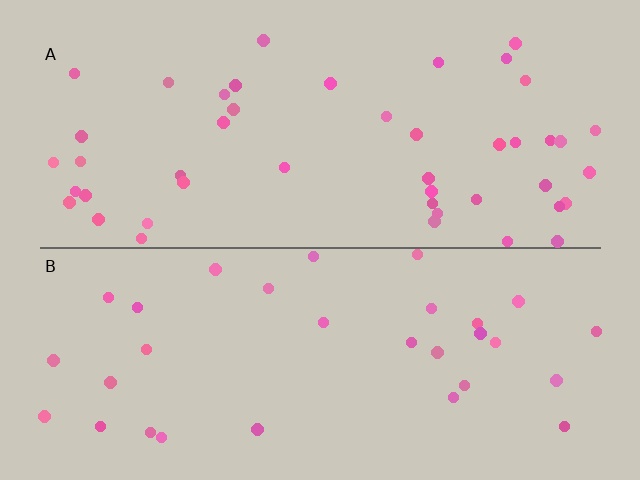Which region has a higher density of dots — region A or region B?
A (the top).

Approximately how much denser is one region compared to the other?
Approximately 1.5× — region A over region B.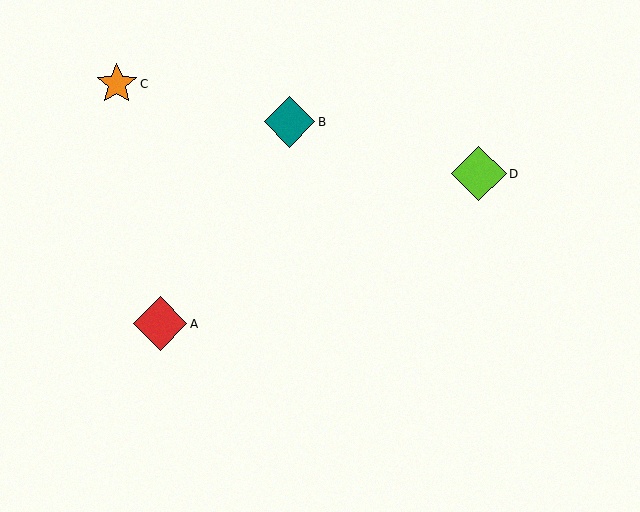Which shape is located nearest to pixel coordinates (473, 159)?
The lime diamond (labeled D) at (479, 174) is nearest to that location.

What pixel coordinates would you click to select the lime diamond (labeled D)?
Click at (479, 174) to select the lime diamond D.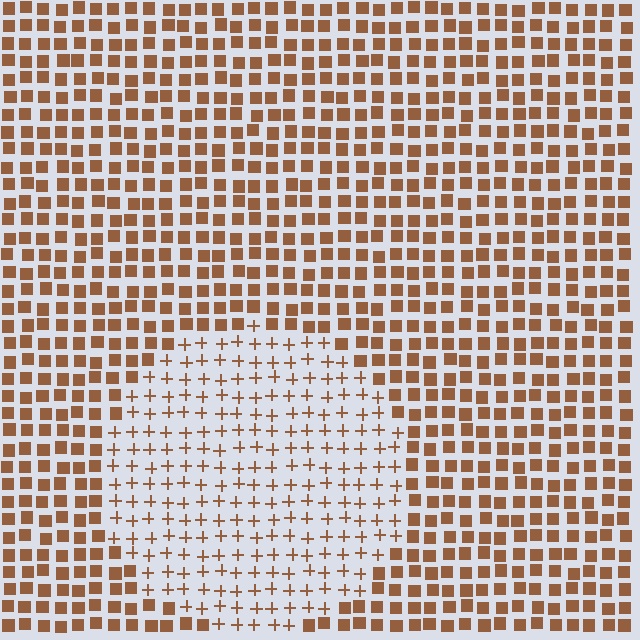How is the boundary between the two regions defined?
The boundary is defined by a change in element shape: plus signs inside vs. squares outside. All elements share the same color and spacing.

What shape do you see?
I see a circle.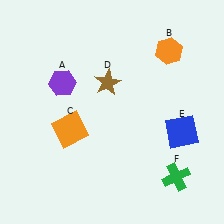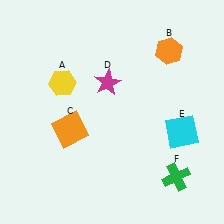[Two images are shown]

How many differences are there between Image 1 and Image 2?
There are 3 differences between the two images.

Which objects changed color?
A changed from purple to yellow. D changed from brown to magenta. E changed from blue to cyan.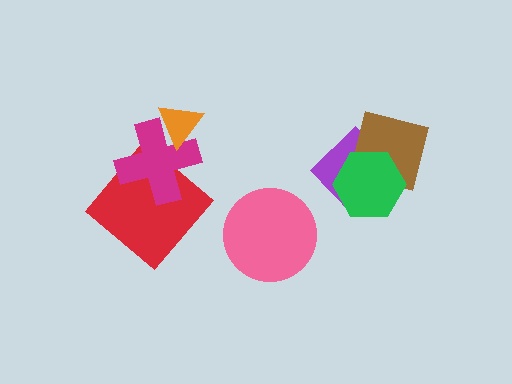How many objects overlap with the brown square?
2 objects overlap with the brown square.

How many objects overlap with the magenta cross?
2 objects overlap with the magenta cross.